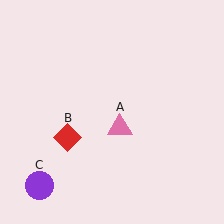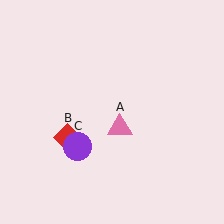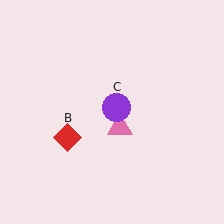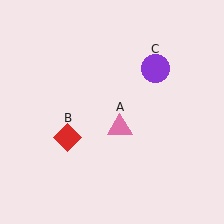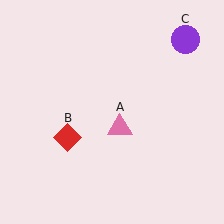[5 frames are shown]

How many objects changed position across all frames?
1 object changed position: purple circle (object C).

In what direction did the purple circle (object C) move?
The purple circle (object C) moved up and to the right.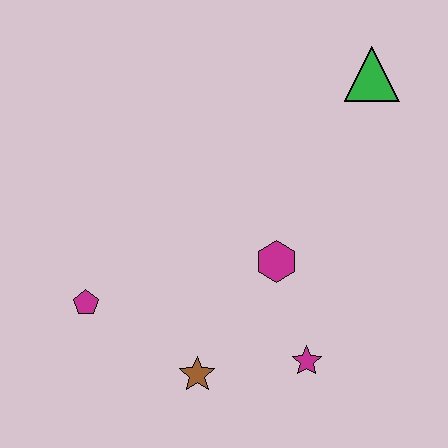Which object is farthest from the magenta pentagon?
The green triangle is farthest from the magenta pentagon.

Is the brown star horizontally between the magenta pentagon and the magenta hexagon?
Yes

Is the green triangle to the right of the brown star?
Yes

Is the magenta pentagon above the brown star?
Yes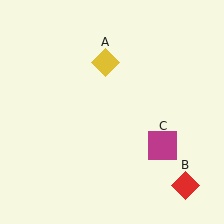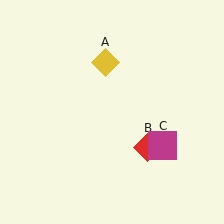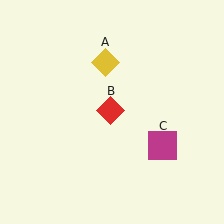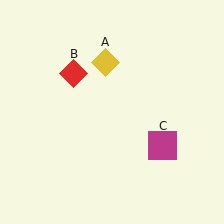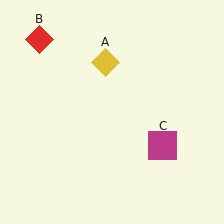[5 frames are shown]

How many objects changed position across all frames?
1 object changed position: red diamond (object B).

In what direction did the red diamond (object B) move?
The red diamond (object B) moved up and to the left.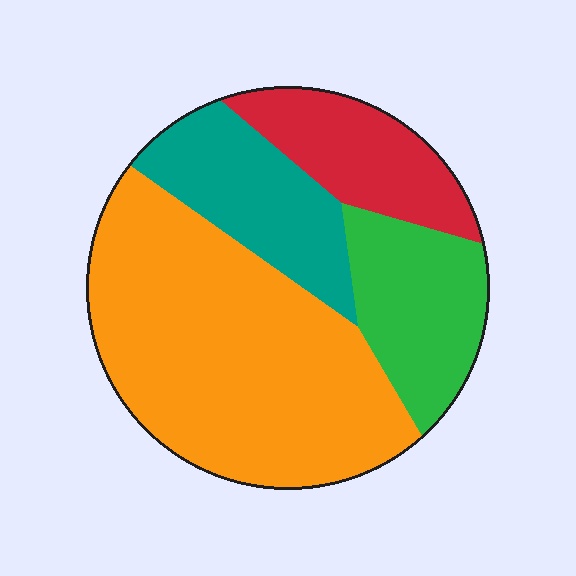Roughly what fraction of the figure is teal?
Teal covers roughly 15% of the figure.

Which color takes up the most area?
Orange, at roughly 50%.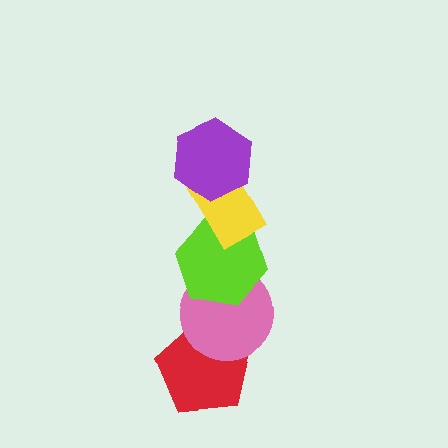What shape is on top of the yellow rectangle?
The purple hexagon is on top of the yellow rectangle.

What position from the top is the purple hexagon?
The purple hexagon is 1st from the top.